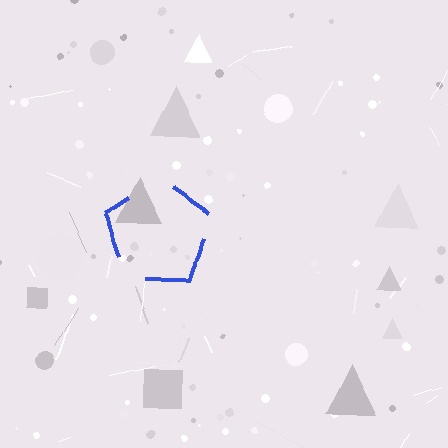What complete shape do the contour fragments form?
The contour fragments form a pentagon.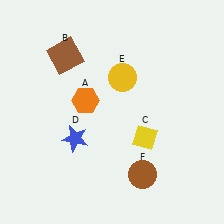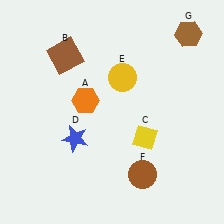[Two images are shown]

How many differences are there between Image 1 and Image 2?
There is 1 difference between the two images.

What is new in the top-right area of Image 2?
A brown hexagon (G) was added in the top-right area of Image 2.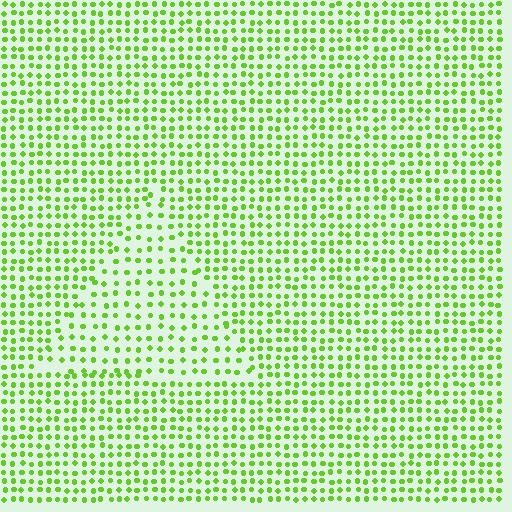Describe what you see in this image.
The image contains small lime elements arranged at two different densities. A triangle-shaped region is visible where the elements are less densely packed than the surrounding area.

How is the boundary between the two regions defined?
The boundary is defined by a change in element density (approximately 1.6x ratio). All elements are the same color, size, and shape.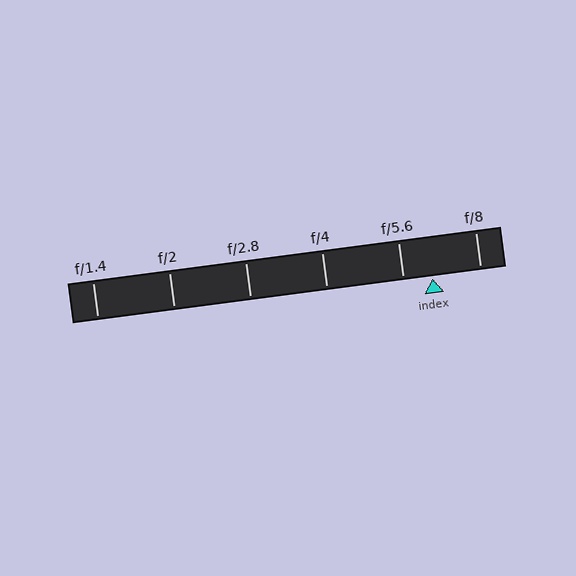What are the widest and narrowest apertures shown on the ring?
The widest aperture shown is f/1.4 and the narrowest is f/8.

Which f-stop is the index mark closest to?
The index mark is closest to f/5.6.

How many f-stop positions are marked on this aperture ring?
There are 6 f-stop positions marked.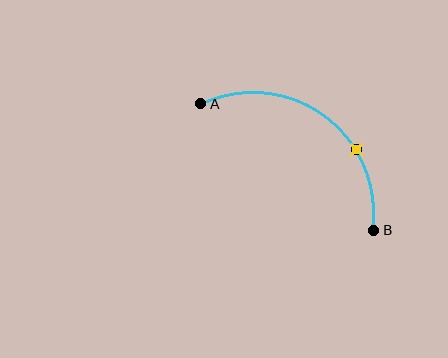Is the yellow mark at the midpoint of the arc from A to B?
No. The yellow mark lies on the arc but is closer to endpoint B. The arc midpoint would be at the point on the curve equidistant along the arc from both A and B.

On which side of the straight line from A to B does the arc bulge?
The arc bulges above and to the right of the straight line connecting A and B.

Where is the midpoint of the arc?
The arc midpoint is the point on the curve farthest from the straight line joining A and B. It sits above and to the right of that line.